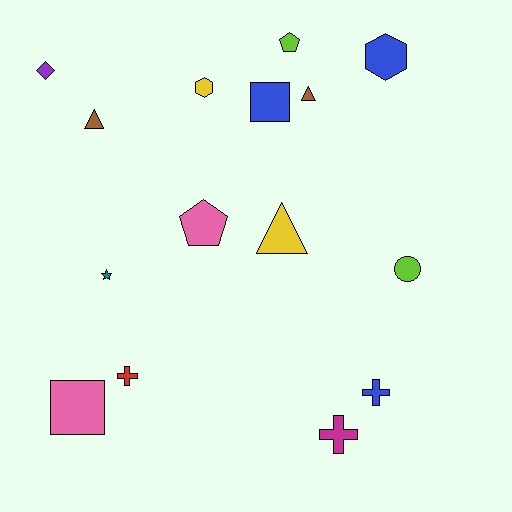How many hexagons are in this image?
There are 2 hexagons.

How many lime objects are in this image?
There are 2 lime objects.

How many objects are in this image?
There are 15 objects.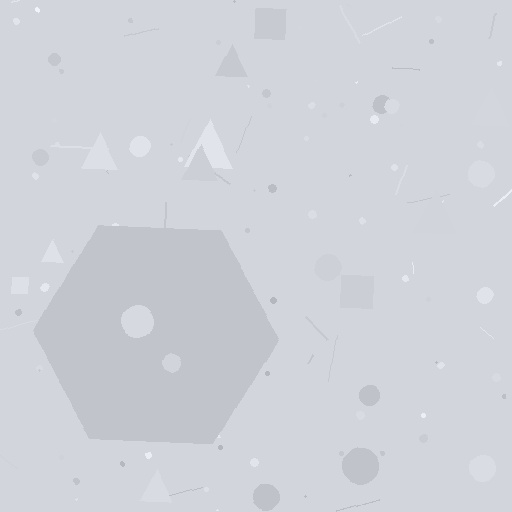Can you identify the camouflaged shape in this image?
The camouflaged shape is a hexagon.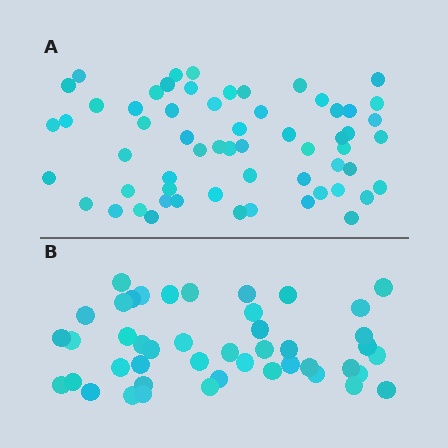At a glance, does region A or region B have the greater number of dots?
Region A (the top region) has more dots.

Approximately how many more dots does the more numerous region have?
Region A has approximately 15 more dots than region B.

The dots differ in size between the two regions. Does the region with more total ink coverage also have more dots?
No. Region B has more total ink coverage because its dots are larger, but region A actually contains more individual dots. Total area can be misleading — the number of items is what matters here.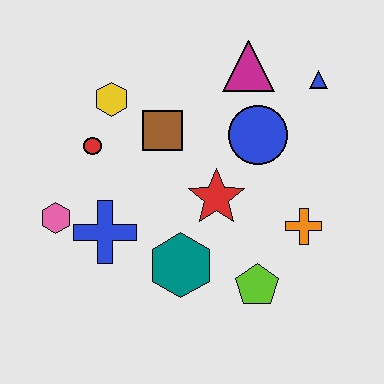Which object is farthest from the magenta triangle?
The pink hexagon is farthest from the magenta triangle.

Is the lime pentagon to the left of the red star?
No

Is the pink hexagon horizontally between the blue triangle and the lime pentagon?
No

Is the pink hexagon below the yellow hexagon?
Yes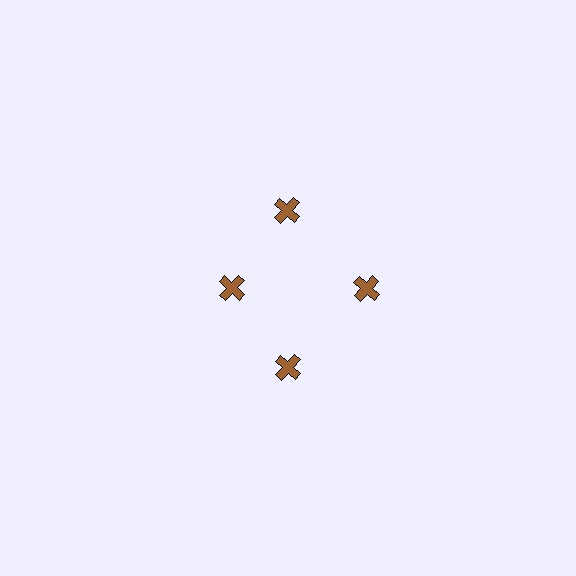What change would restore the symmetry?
The symmetry would be restored by moving it outward, back onto the ring so that all 4 crosses sit at equal angles and equal distance from the center.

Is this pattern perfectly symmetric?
No. The 4 brown crosses are arranged in a ring, but one element near the 9 o'clock position is pulled inward toward the center, breaking the 4-fold rotational symmetry.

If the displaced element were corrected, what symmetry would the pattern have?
It would have 4-fold rotational symmetry — the pattern would map onto itself every 90 degrees.